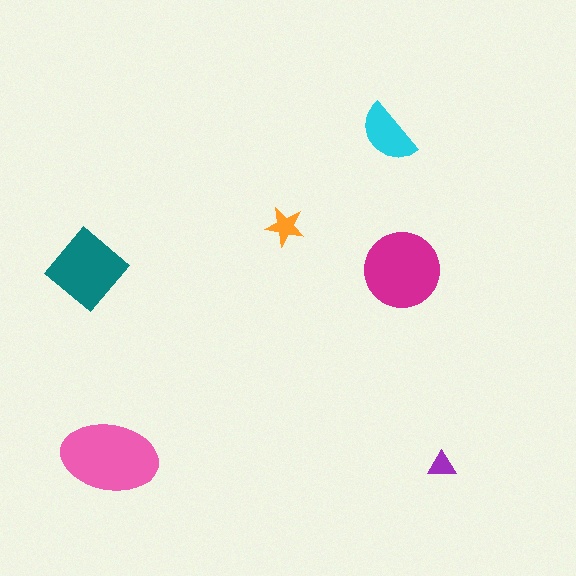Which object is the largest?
The pink ellipse.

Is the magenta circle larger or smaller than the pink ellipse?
Smaller.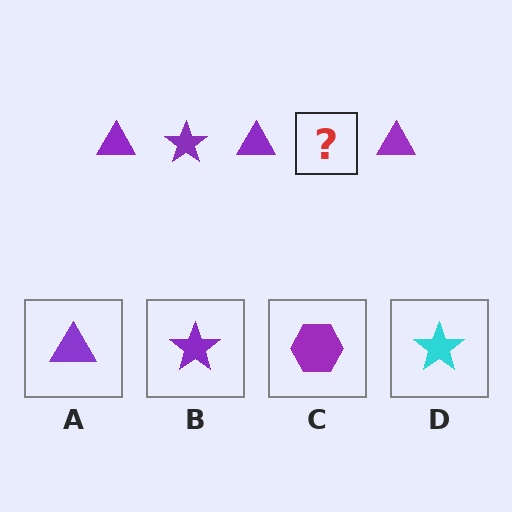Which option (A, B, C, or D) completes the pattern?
B.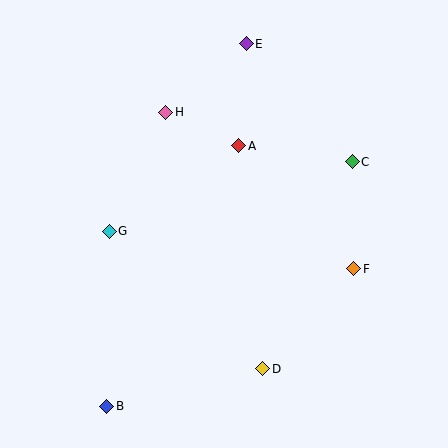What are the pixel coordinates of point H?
Point H is at (166, 113).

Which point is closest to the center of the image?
Point A at (239, 146) is closest to the center.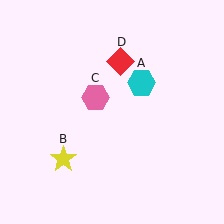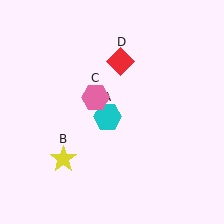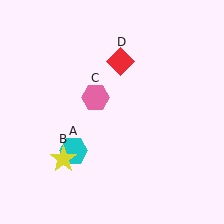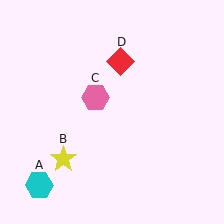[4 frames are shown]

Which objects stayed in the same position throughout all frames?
Yellow star (object B) and pink hexagon (object C) and red diamond (object D) remained stationary.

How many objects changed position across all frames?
1 object changed position: cyan hexagon (object A).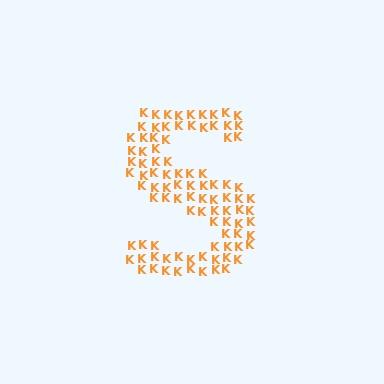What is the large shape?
The large shape is the letter S.